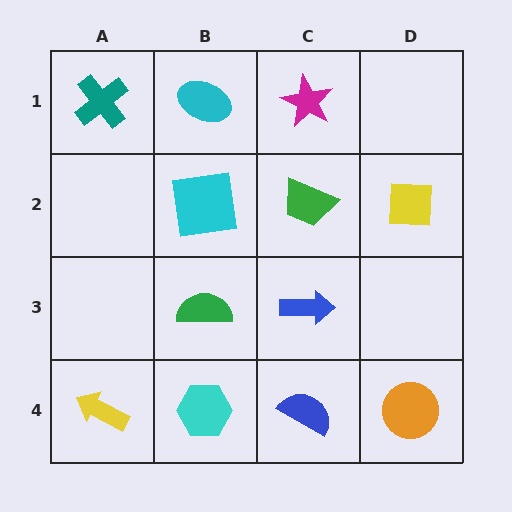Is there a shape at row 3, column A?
No, that cell is empty.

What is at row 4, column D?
An orange circle.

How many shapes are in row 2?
3 shapes.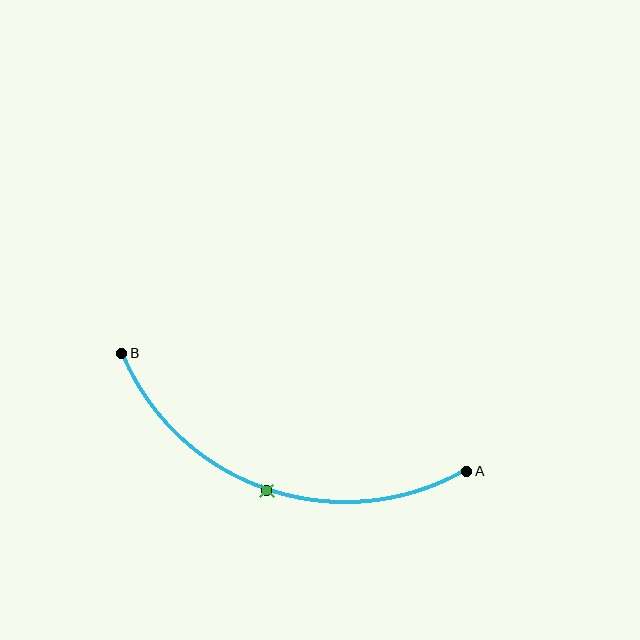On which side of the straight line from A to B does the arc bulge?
The arc bulges below the straight line connecting A and B.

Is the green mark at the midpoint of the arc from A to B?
Yes. The green mark lies on the arc at equal arc-length from both A and B — it is the arc midpoint.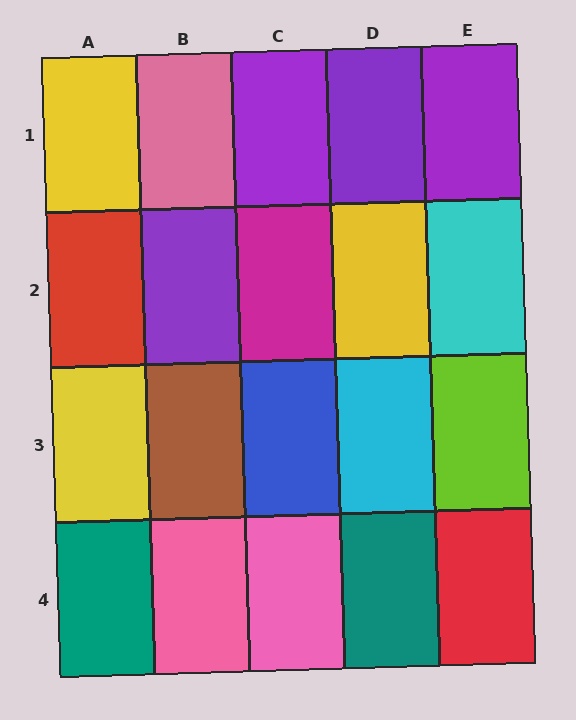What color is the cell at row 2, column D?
Yellow.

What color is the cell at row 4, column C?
Pink.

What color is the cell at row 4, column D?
Teal.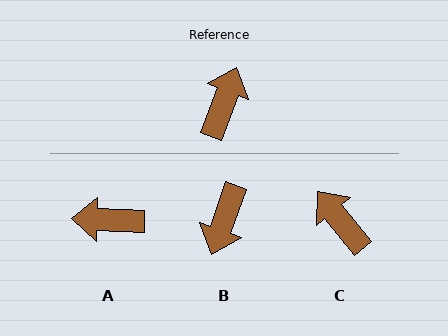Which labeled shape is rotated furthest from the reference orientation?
B, about 179 degrees away.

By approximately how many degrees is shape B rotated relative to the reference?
Approximately 179 degrees clockwise.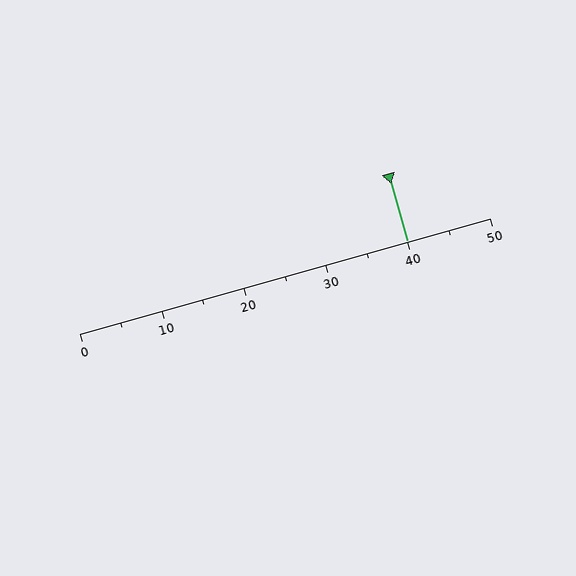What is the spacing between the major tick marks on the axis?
The major ticks are spaced 10 apart.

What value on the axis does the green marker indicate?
The marker indicates approximately 40.